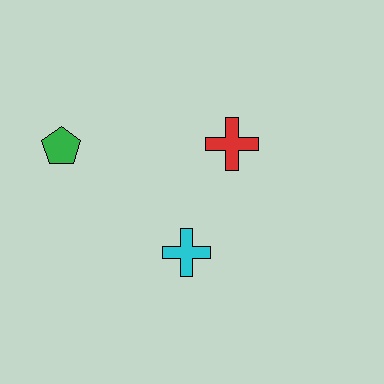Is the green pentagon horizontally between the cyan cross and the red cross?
No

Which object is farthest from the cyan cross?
The green pentagon is farthest from the cyan cross.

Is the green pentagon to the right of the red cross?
No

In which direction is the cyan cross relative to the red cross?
The cyan cross is below the red cross.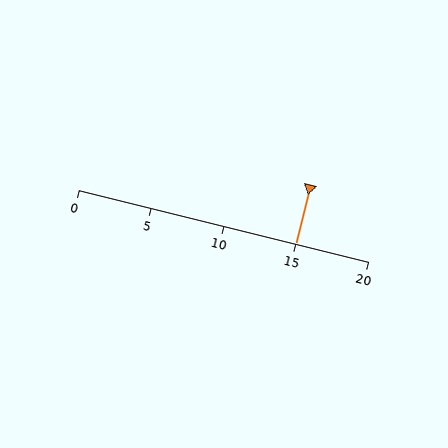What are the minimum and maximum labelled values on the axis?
The axis runs from 0 to 20.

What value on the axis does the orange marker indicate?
The marker indicates approximately 15.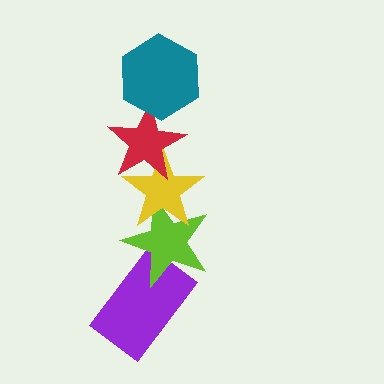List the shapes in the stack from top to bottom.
From top to bottom: the teal hexagon, the red star, the yellow star, the lime star, the purple rectangle.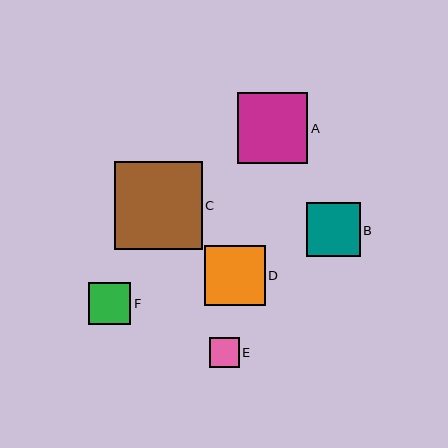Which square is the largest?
Square C is the largest with a size of approximately 88 pixels.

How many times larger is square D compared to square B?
Square D is approximately 1.1 times the size of square B.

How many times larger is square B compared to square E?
Square B is approximately 1.8 times the size of square E.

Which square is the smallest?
Square E is the smallest with a size of approximately 30 pixels.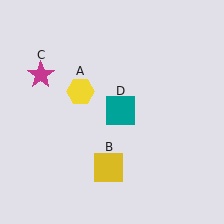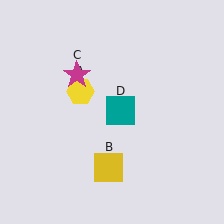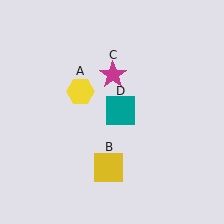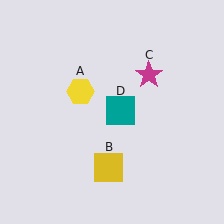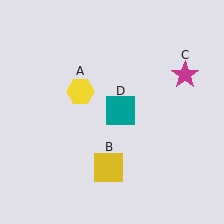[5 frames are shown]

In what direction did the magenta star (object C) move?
The magenta star (object C) moved right.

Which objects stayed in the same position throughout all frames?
Yellow hexagon (object A) and yellow square (object B) and teal square (object D) remained stationary.